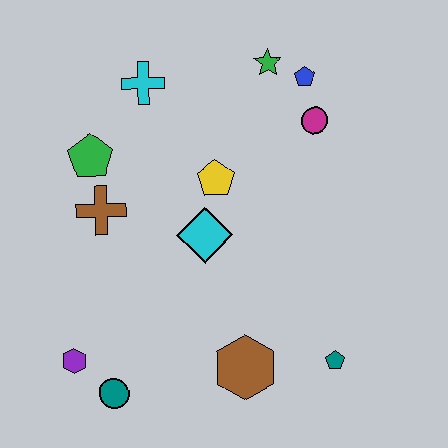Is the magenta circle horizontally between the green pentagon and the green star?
No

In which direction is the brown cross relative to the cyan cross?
The brown cross is below the cyan cross.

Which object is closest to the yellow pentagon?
The cyan diamond is closest to the yellow pentagon.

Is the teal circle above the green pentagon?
No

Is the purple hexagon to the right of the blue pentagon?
No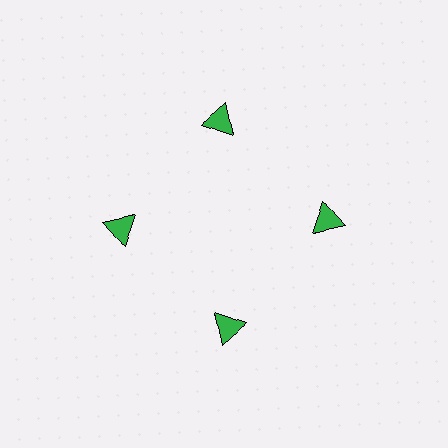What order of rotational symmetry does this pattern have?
This pattern has 4-fold rotational symmetry.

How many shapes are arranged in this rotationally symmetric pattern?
There are 4 shapes, arranged in 4 groups of 1.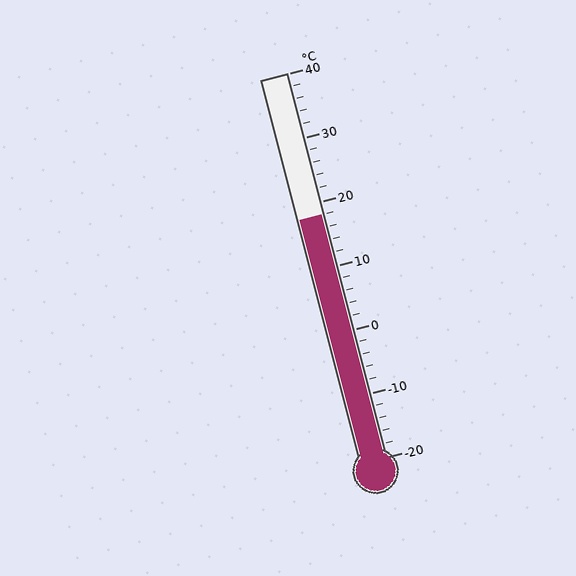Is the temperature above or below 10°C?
The temperature is above 10°C.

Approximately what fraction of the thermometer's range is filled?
The thermometer is filled to approximately 65% of its range.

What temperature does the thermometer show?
The thermometer shows approximately 18°C.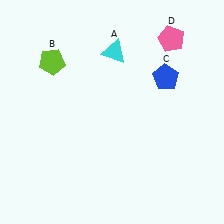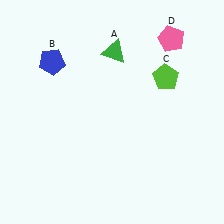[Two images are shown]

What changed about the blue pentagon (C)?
In Image 1, C is blue. In Image 2, it changed to lime.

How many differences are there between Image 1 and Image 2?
There are 3 differences between the two images.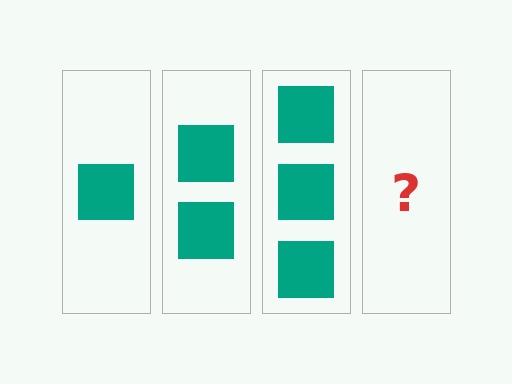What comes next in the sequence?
The next element should be 4 squares.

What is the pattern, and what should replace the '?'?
The pattern is that each step adds one more square. The '?' should be 4 squares.